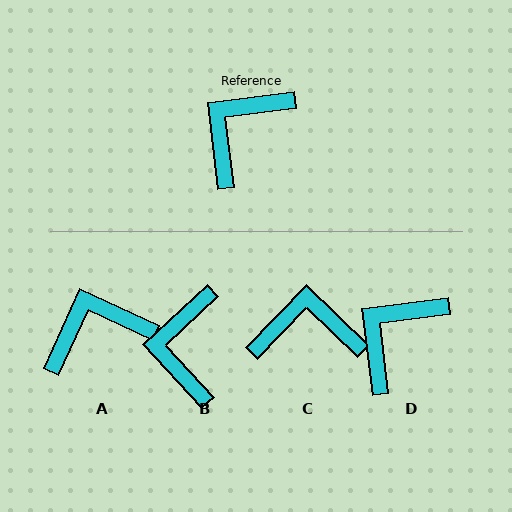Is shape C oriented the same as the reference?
No, it is off by about 51 degrees.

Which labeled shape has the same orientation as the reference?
D.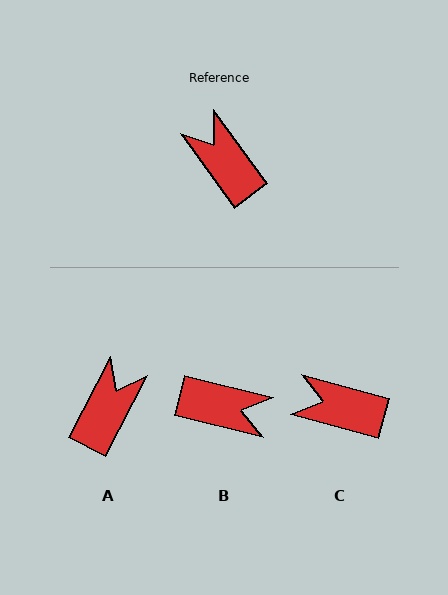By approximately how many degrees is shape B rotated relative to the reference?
Approximately 139 degrees clockwise.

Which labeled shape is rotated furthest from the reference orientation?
B, about 139 degrees away.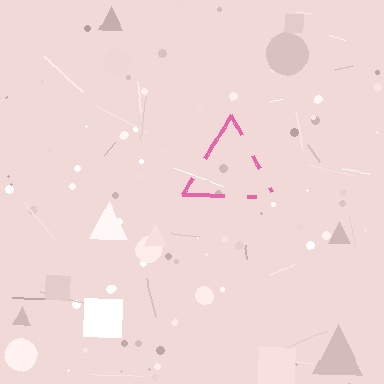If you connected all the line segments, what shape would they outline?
They would outline a triangle.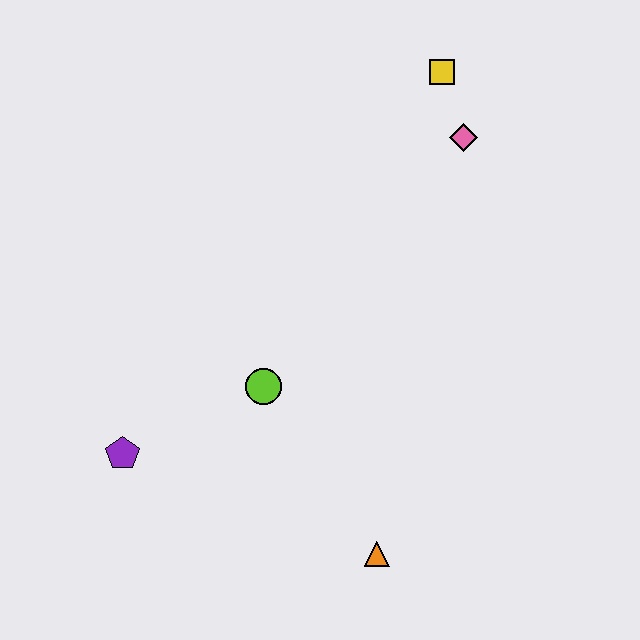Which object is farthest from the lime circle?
The yellow square is farthest from the lime circle.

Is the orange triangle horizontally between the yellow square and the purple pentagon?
Yes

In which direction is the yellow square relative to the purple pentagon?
The yellow square is above the purple pentagon.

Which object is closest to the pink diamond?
The yellow square is closest to the pink diamond.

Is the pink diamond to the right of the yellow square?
Yes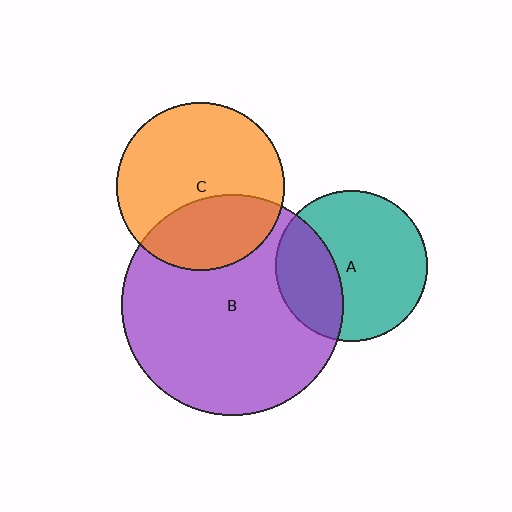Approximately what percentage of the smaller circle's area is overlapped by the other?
Approximately 30%.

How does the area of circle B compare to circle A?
Approximately 2.1 times.